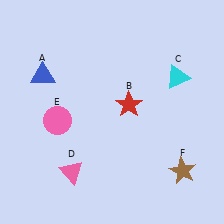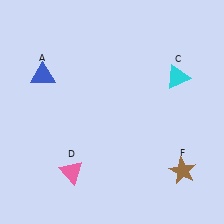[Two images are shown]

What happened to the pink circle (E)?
The pink circle (E) was removed in Image 2. It was in the bottom-left area of Image 1.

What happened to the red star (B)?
The red star (B) was removed in Image 2. It was in the top-right area of Image 1.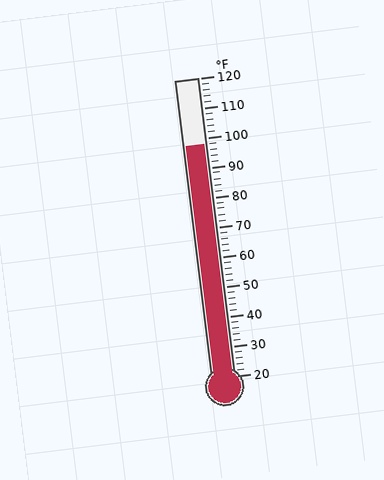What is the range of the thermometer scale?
The thermometer scale ranges from 20°F to 120°F.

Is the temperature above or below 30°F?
The temperature is above 30°F.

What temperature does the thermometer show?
The thermometer shows approximately 98°F.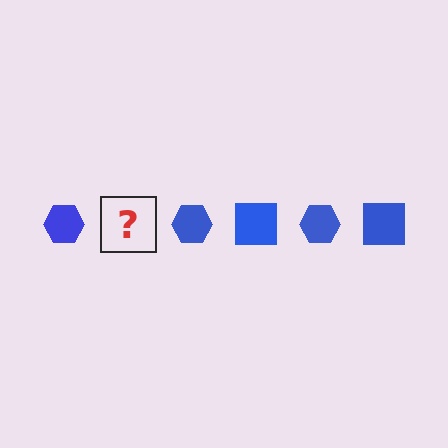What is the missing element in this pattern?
The missing element is a blue square.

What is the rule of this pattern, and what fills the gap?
The rule is that the pattern cycles through hexagon, square shapes in blue. The gap should be filled with a blue square.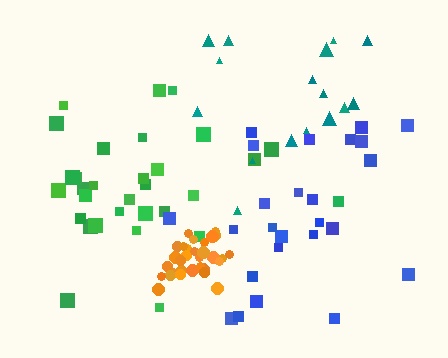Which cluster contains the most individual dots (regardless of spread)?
Green (31).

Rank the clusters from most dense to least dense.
orange, blue, green, teal.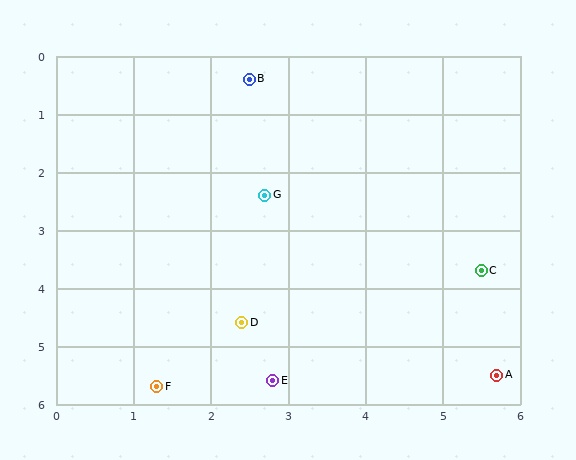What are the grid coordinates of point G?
Point G is at approximately (2.7, 2.4).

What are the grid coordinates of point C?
Point C is at approximately (5.5, 3.7).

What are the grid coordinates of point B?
Point B is at approximately (2.5, 0.4).